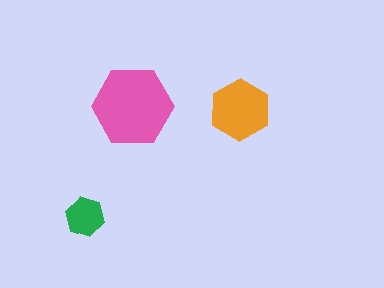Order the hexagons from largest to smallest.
the pink one, the orange one, the green one.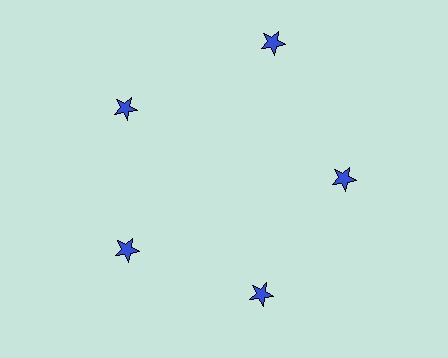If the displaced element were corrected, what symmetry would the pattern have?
It would have 5-fold rotational symmetry — the pattern would map onto itself every 72 degrees.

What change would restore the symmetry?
The symmetry would be restored by moving it inward, back onto the ring so that all 5 stars sit at equal angles and equal distance from the center.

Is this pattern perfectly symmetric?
No. The 5 blue stars are arranged in a ring, but one element near the 1 o'clock position is pushed outward from the center, breaking the 5-fold rotational symmetry.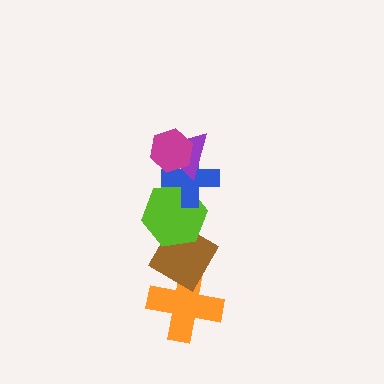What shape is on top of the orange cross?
The brown diamond is on top of the orange cross.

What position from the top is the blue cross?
The blue cross is 3rd from the top.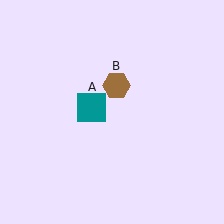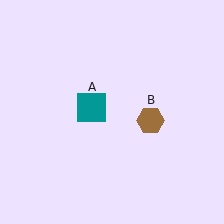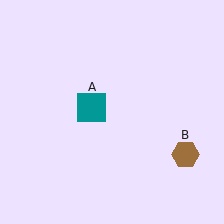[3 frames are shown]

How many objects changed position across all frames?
1 object changed position: brown hexagon (object B).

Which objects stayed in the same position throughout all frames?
Teal square (object A) remained stationary.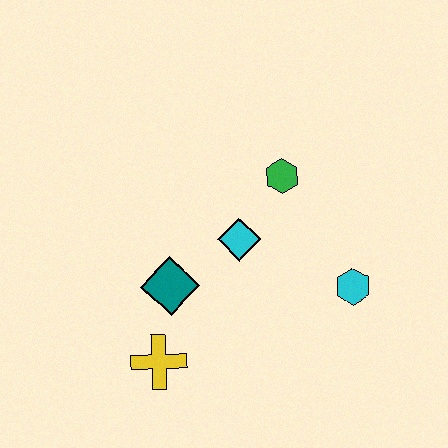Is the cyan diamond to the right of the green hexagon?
No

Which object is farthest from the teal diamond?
The cyan hexagon is farthest from the teal diamond.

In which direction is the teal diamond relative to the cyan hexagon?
The teal diamond is to the left of the cyan hexagon.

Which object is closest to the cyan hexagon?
The cyan diamond is closest to the cyan hexagon.